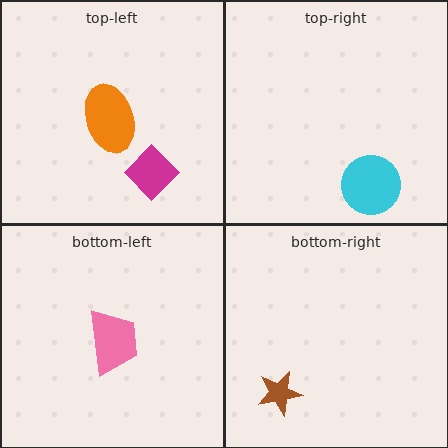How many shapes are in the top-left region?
2.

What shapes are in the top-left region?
The orange ellipse, the magenta diamond.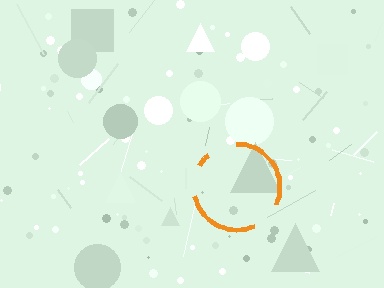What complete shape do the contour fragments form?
The contour fragments form a circle.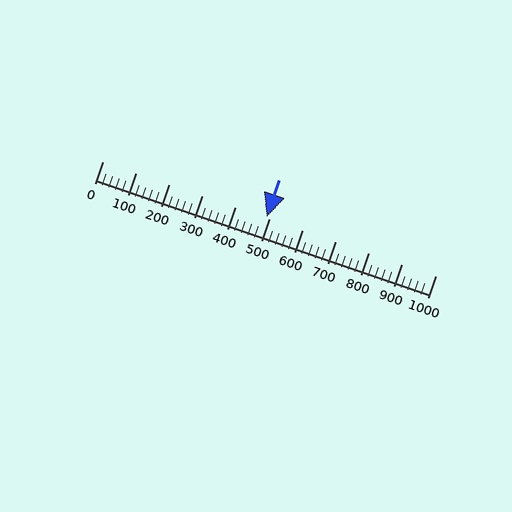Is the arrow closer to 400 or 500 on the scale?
The arrow is closer to 500.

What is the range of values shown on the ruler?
The ruler shows values from 0 to 1000.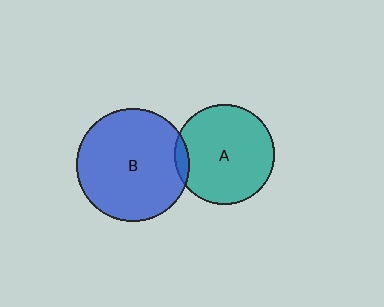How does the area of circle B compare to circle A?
Approximately 1.3 times.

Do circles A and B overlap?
Yes.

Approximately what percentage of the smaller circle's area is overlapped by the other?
Approximately 5%.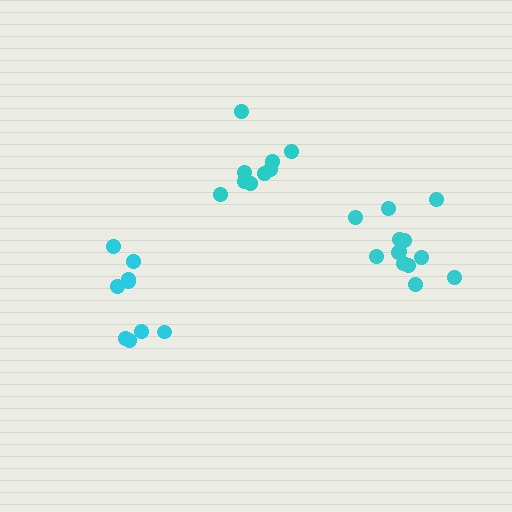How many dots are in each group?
Group 1: 9 dots, Group 2: 13 dots, Group 3: 9 dots (31 total).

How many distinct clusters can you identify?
There are 3 distinct clusters.